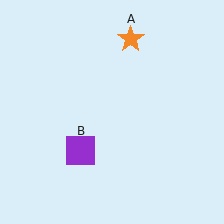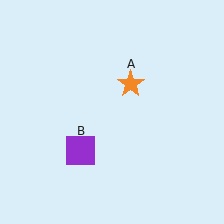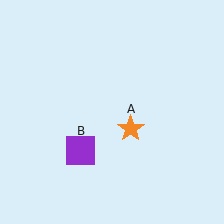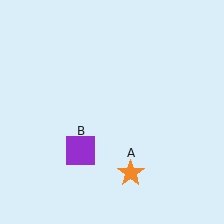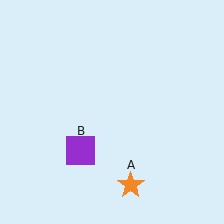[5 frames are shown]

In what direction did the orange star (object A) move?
The orange star (object A) moved down.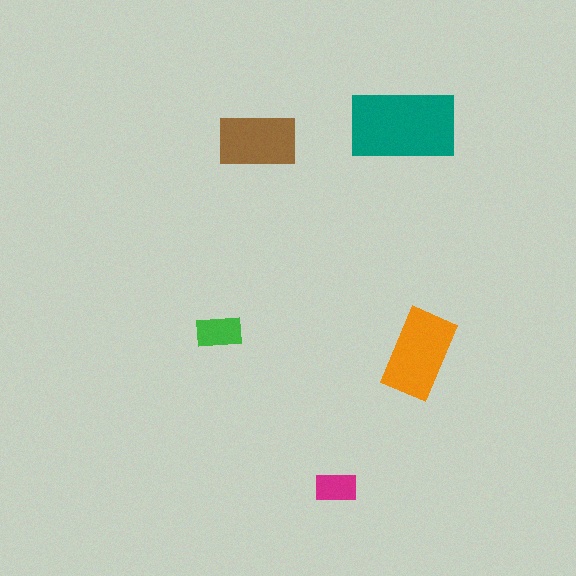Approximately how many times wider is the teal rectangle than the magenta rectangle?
About 2.5 times wider.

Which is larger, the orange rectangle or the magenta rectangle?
The orange one.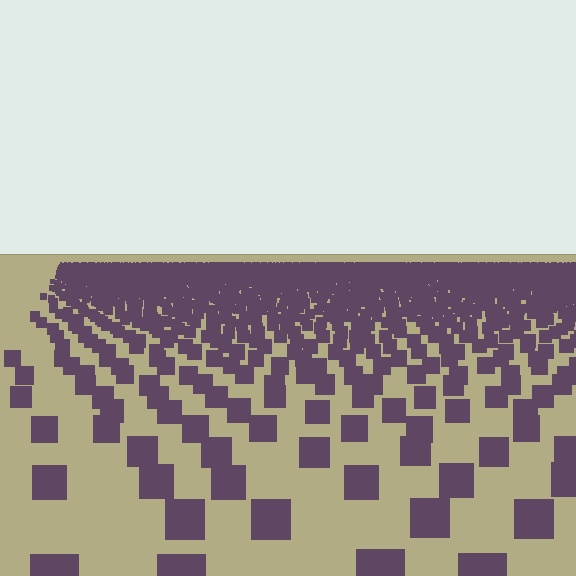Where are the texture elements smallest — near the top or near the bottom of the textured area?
Near the top.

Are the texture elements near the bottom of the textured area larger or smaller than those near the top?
Larger. Near the bottom, elements are closer to the viewer and appear at a bigger on-screen size.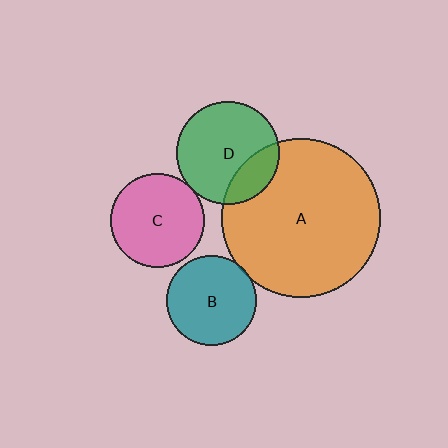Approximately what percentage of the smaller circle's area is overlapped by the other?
Approximately 5%.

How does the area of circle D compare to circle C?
Approximately 1.2 times.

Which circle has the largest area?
Circle A (orange).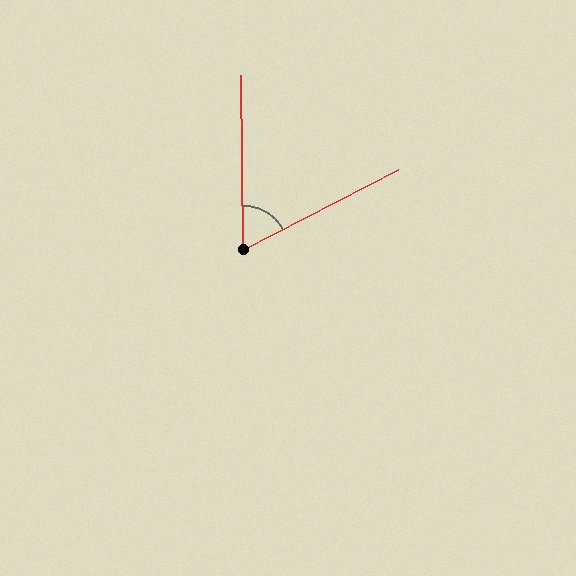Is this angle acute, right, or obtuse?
It is acute.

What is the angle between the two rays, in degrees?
Approximately 63 degrees.